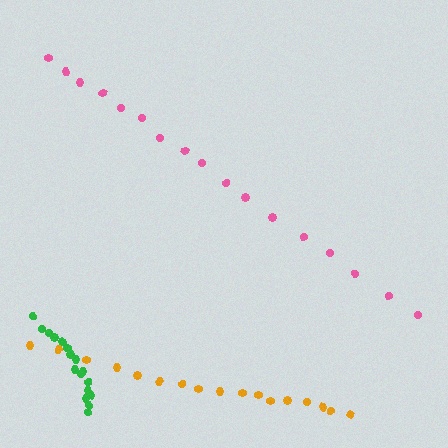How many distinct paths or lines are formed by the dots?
There are 3 distinct paths.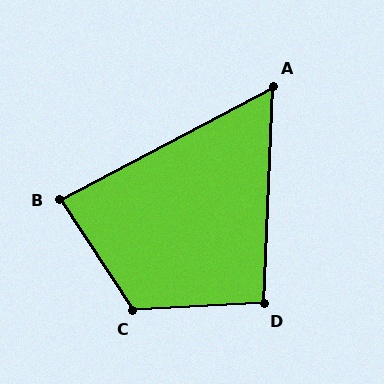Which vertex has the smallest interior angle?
A, at approximately 60 degrees.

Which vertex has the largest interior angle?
C, at approximately 120 degrees.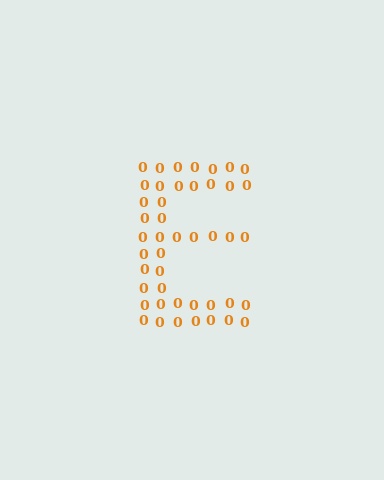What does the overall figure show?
The overall figure shows the letter E.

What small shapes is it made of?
It is made of small digit 0's.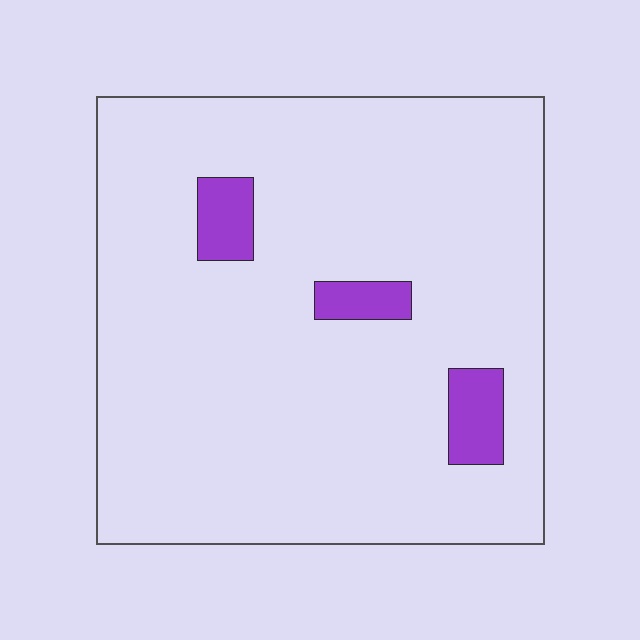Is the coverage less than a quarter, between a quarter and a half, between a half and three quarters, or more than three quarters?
Less than a quarter.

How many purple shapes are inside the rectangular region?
3.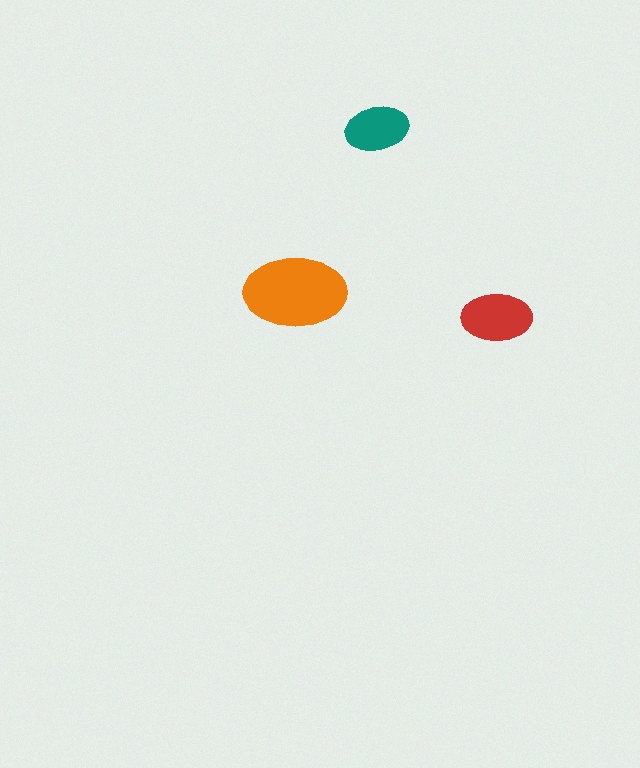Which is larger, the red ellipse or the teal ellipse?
The red one.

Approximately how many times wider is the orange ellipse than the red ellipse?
About 1.5 times wider.